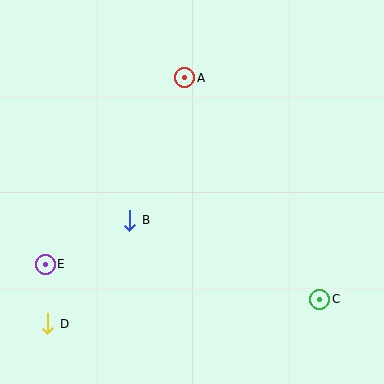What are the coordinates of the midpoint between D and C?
The midpoint between D and C is at (184, 311).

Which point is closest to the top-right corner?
Point A is closest to the top-right corner.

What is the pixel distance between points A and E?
The distance between A and E is 233 pixels.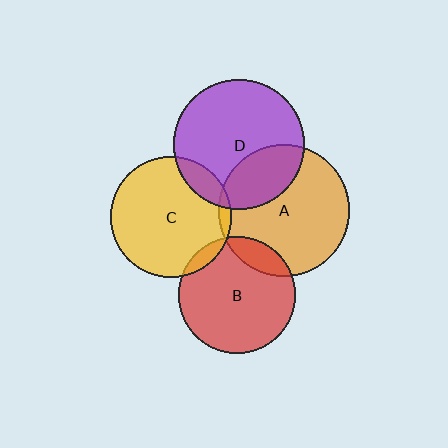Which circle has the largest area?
Circle A (orange).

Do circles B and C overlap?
Yes.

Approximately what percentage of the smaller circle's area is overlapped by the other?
Approximately 5%.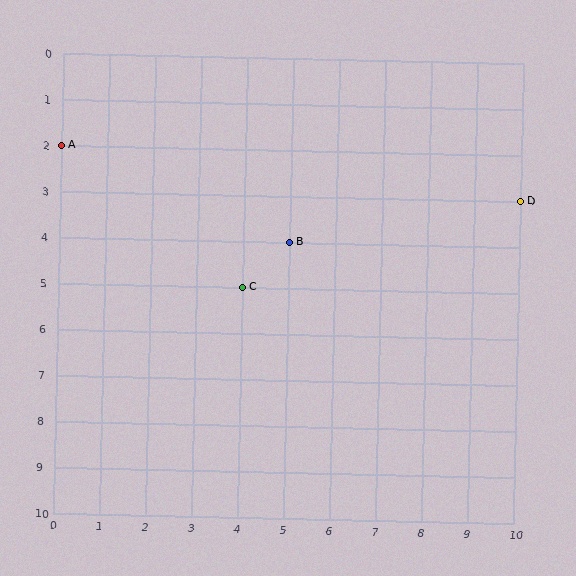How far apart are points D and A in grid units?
Points D and A are 10 columns and 1 row apart (about 10.0 grid units diagonally).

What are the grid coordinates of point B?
Point B is at grid coordinates (5, 4).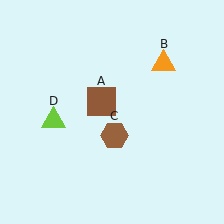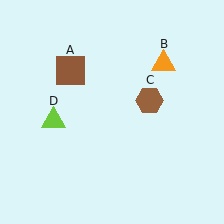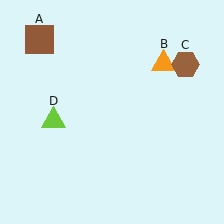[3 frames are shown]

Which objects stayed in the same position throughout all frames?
Orange triangle (object B) and lime triangle (object D) remained stationary.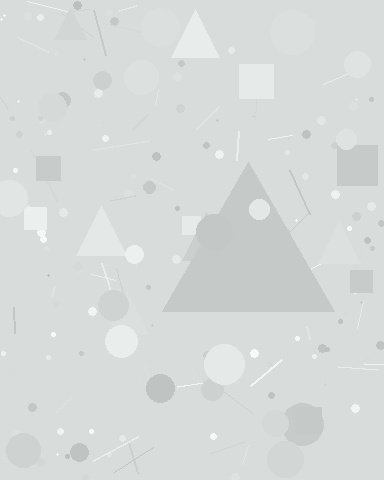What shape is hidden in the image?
A triangle is hidden in the image.